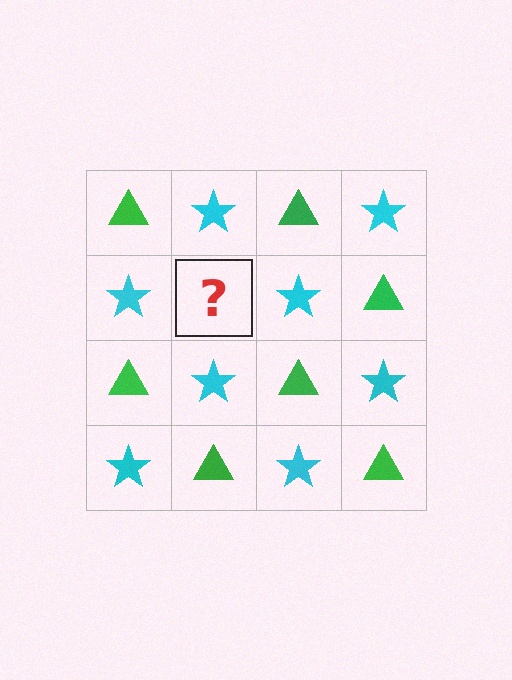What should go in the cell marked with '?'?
The missing cell should contain a green triangle.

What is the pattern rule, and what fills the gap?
The rule is that it alternates green triangle and cyan star in a checkerboard pattern. The gap should be filled with a green triangle.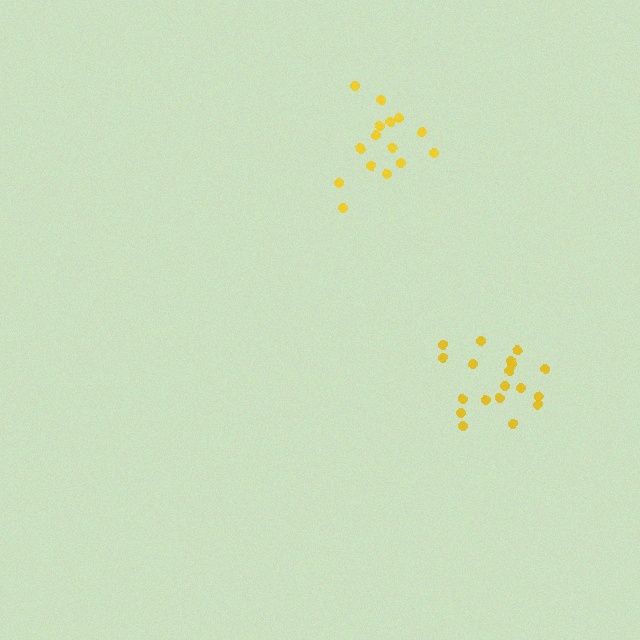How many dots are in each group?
Group 1: 19 dots, Group 2: 15 dots (34 total).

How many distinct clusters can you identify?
There are 2 distinct clusters.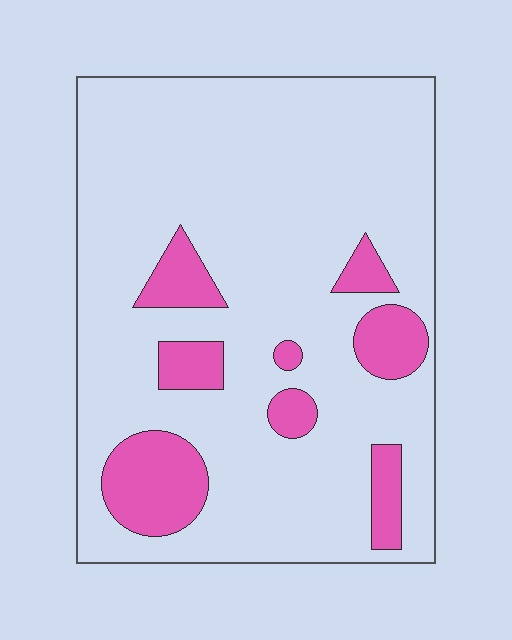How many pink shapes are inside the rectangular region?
8.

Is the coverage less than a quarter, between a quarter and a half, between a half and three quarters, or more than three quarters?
Less than a quarter.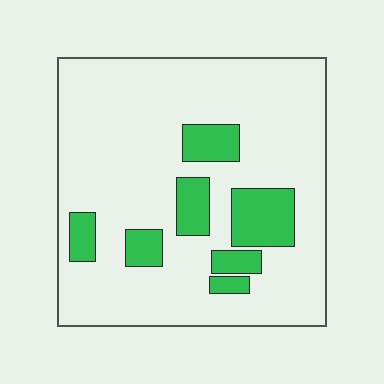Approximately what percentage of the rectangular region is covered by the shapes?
Approximately 15%.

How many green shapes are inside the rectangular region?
7.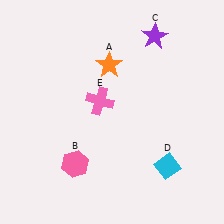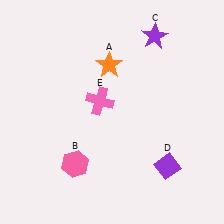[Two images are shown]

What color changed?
The diamond (D) changed from cyan in Image 1 to purple in Image 2.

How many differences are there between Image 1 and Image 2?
There is 1 difference between the two images.